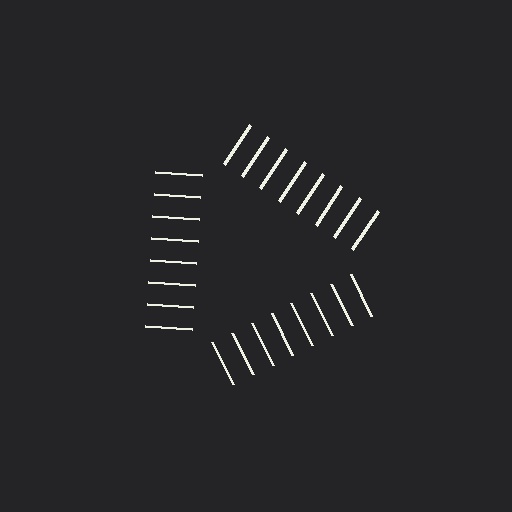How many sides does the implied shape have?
3 sides — the line-ends trace a triangle.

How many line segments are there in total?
24 — 8 along each of the 3 edges.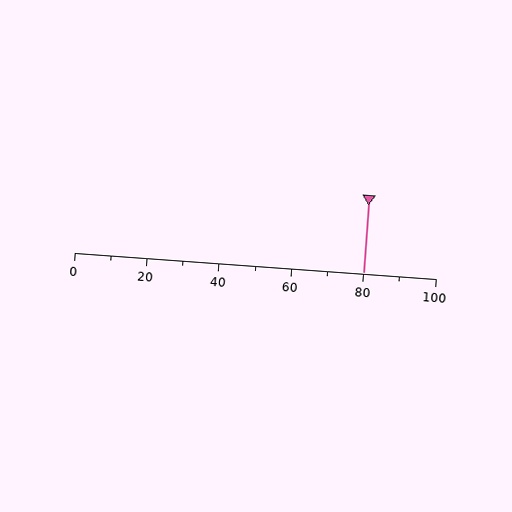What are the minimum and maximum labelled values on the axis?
The axis runs from 0 to 100.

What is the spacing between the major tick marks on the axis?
The major ticks are spaced 20 apart.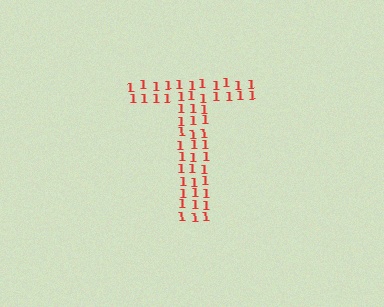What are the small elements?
The small elements are digit 1's.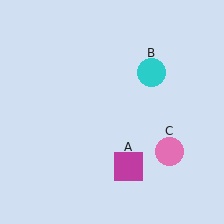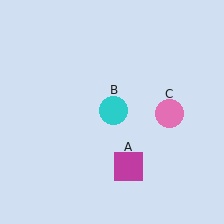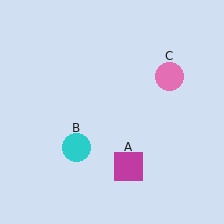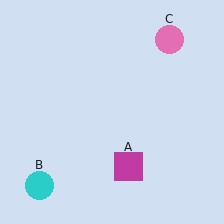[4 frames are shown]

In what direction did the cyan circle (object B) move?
The cyan circle (object B) moved down and to the left.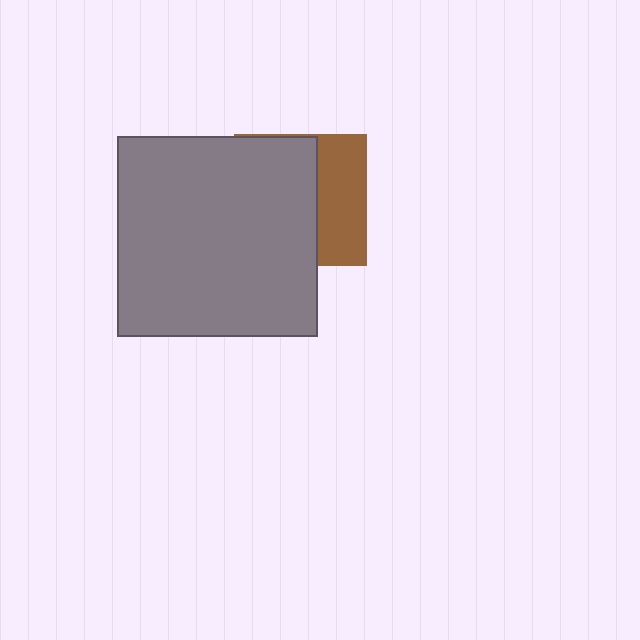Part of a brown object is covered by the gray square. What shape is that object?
It is a square.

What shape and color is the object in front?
The object in front is a gray square.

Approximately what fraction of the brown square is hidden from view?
Roughly 62% of the brown square is hidden behind the gray square.